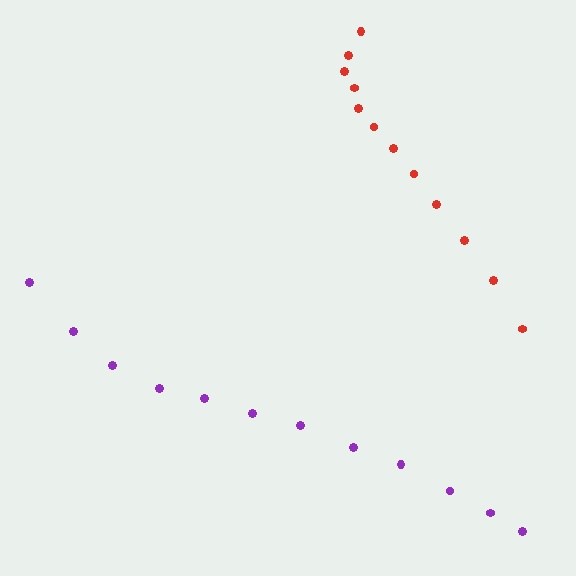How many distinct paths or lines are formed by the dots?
There are 2 distinct paths.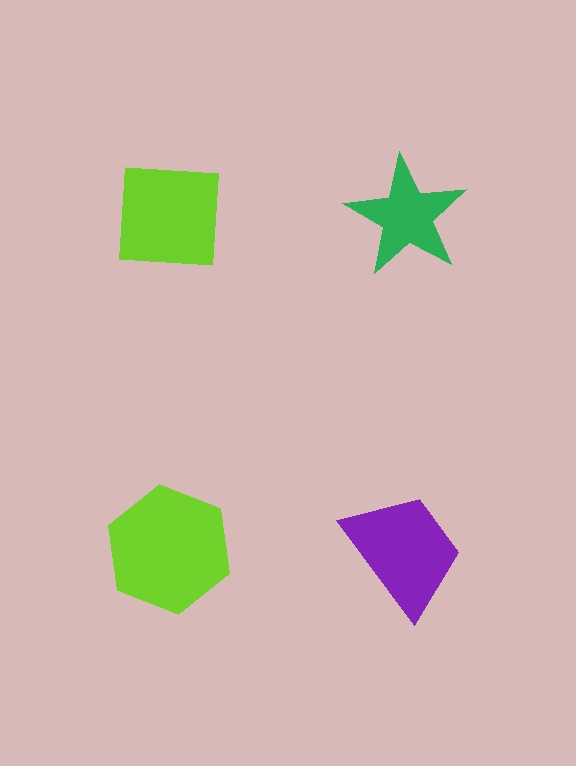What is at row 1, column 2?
A green star.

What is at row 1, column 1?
A lime square.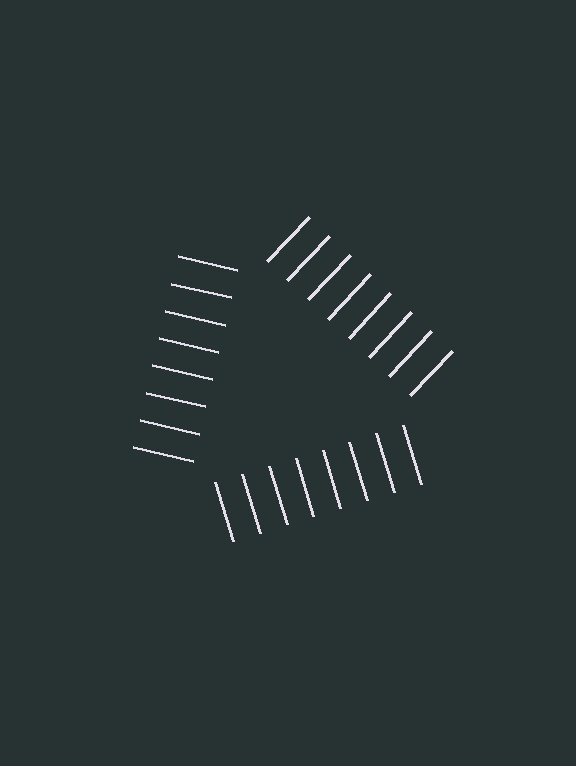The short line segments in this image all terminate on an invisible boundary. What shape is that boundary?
An illusory triangle — the line segments terminate on its edges but no continuous stroke is drawn.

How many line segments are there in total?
24 — 8 along each of the 3 edges.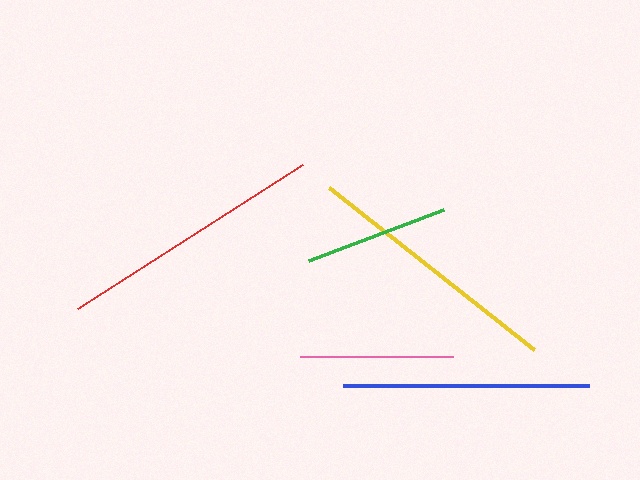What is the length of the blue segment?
The blue segment is approximately 245 pixels long.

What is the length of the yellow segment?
The yellow segment is approximately 261 pixels long.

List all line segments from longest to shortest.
From longest to shortest: red, yellow, blue, pink, green.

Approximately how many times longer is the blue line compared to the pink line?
The blue line is approximately 1.6 times the length of the pink line.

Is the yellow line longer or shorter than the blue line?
The yellow line is longer than the blue line.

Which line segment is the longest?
The red line is the longest at approximately 267 pixels.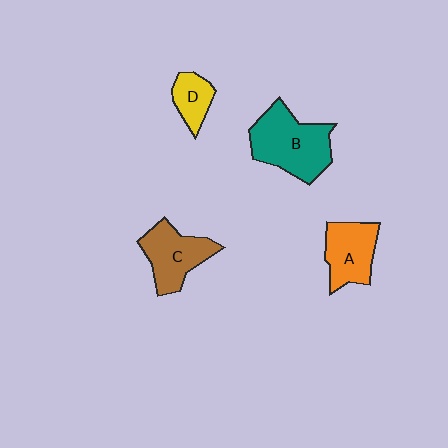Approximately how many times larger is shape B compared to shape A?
Approximately 1.5 times.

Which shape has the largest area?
Shape B (teal).